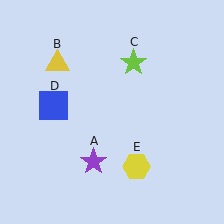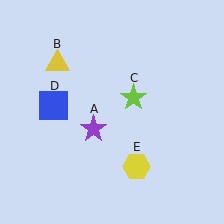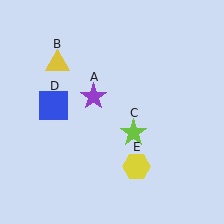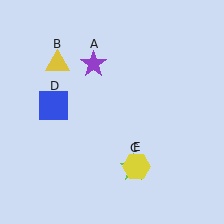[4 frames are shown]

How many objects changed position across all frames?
2 objects changed position: purple star (object A), lime star (object C).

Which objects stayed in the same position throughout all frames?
Yellow triangle (object B) and blue square (object D) and yellow hexagon (object E) remained stationary.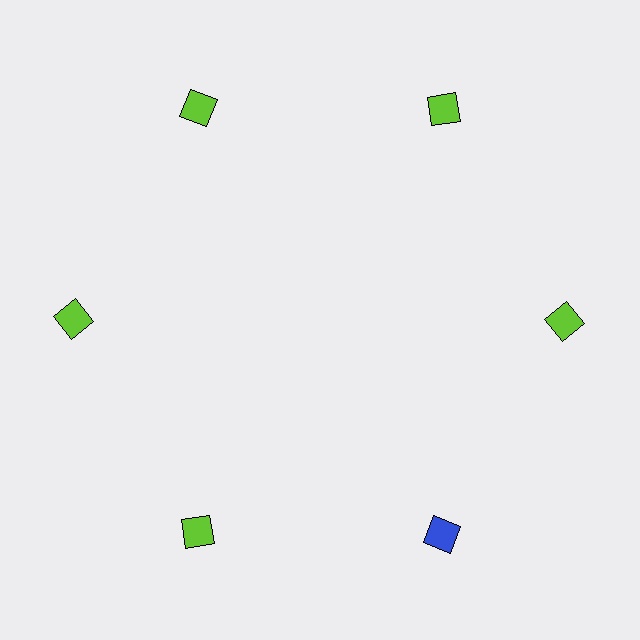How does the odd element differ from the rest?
It has a different color: blue instead of lime.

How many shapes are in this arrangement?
There are 6 shapes arranged in a ring pattern.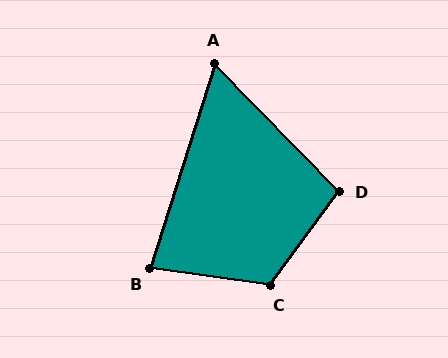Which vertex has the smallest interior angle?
A, at approximately 62 degrees.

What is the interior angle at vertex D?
Approximately 100 degrees (obtuse).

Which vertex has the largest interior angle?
C, at approximately 118 degrees.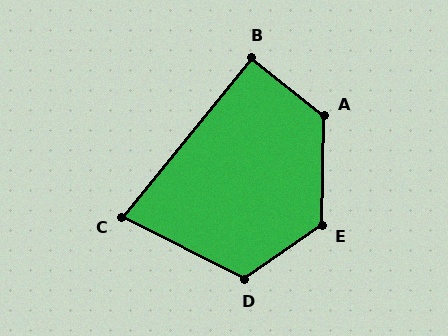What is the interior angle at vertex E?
Approximately 126 degrees (obtuse).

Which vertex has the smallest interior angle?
C, at approximately 78 degrees.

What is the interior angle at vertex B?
Approximately 91 degrees (approximately right).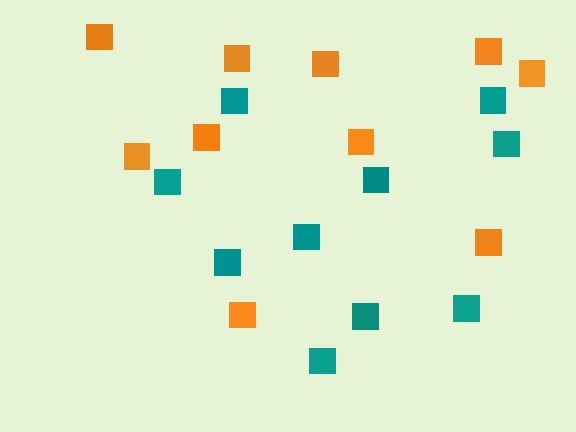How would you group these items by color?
There are 2 groups: one group of orange squares (10) and one group of teal squares (10).